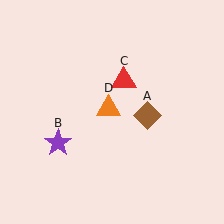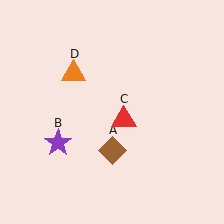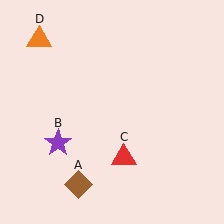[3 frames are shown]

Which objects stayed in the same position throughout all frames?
Purple star (object B) remained stationary.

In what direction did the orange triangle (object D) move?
The orange triangle (object D) moved up and to the left.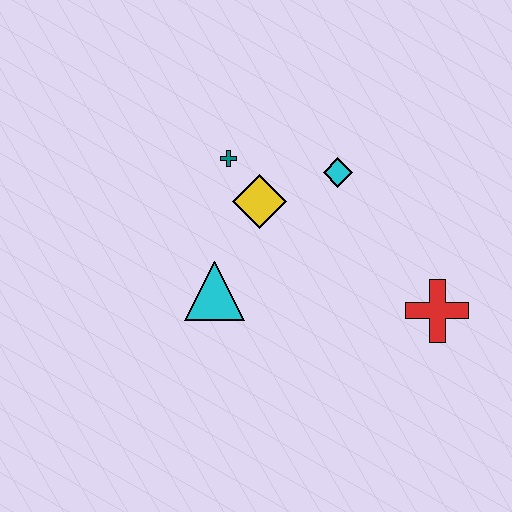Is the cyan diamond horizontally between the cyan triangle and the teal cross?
No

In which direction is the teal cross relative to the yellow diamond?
The teal cross is above the yellow diamond.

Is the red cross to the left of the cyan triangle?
No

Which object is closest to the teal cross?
The yellow diamond is closest to the teal cross.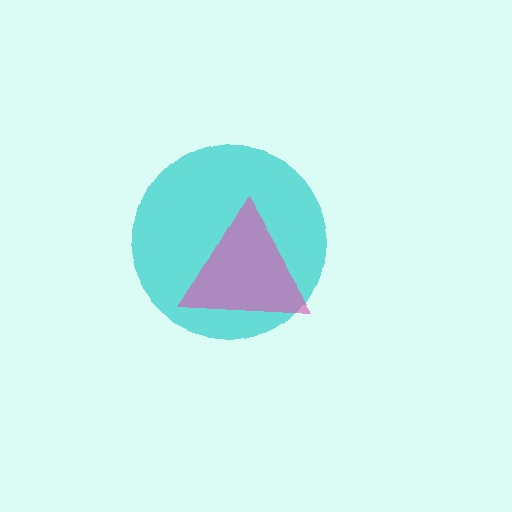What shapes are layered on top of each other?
The layered shapes are: a cyan circle, a pink triangle.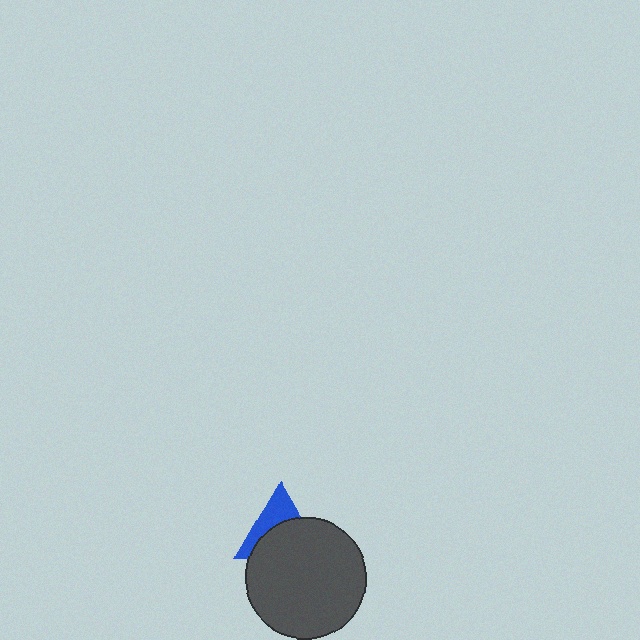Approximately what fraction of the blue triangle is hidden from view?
Roughly 59% of the blue triangle is hidden behind the dark gray circle.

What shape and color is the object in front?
The object in front is a dark gray circle.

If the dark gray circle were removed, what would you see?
You would see the complete blue triangle.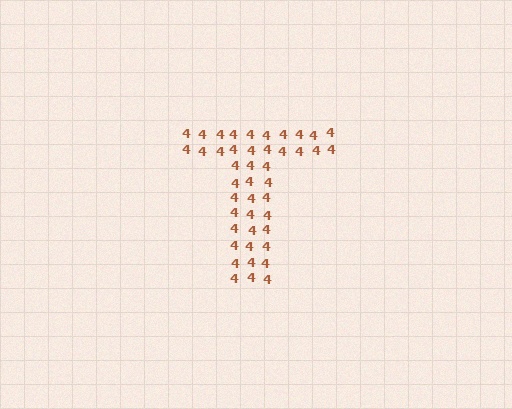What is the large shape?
The large shape is the letter T.